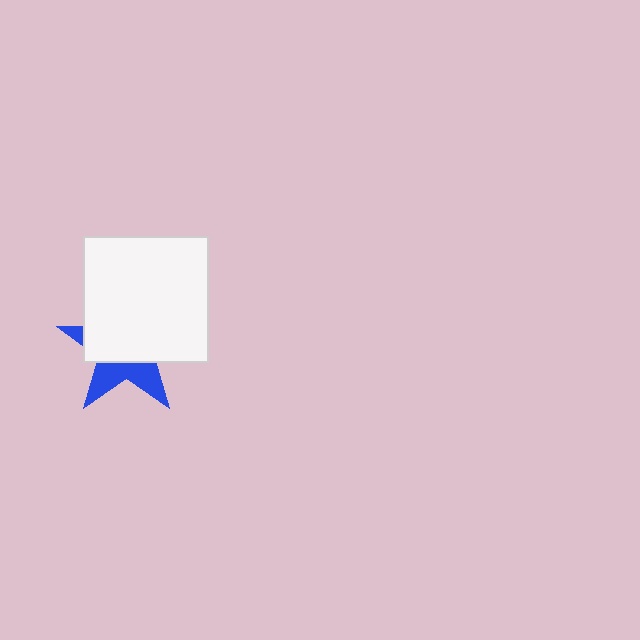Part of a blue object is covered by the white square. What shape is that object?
It is a star.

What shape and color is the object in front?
The object in front is a white square.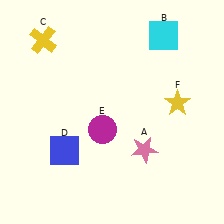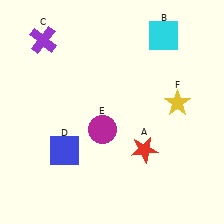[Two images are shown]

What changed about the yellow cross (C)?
In Image 1, C is yellow. In Image 2, it changed to purple.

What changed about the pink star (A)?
In Image 1, A is pink. In Image 2, it changed to red.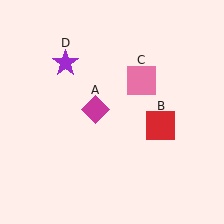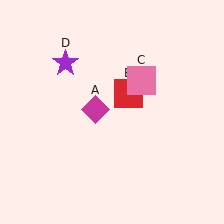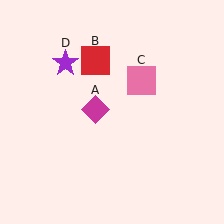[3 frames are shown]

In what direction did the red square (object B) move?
The red square (object B) moved up and to the left.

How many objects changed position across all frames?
1 object changed position: red square (object B).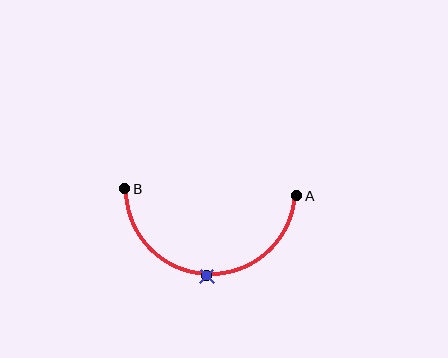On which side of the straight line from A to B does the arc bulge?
The arc bulges below the straight line connecting A and B.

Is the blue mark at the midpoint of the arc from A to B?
Yes. The blue mark lies on the arc at equal arc-length from both A and B — it is the arc midpoint.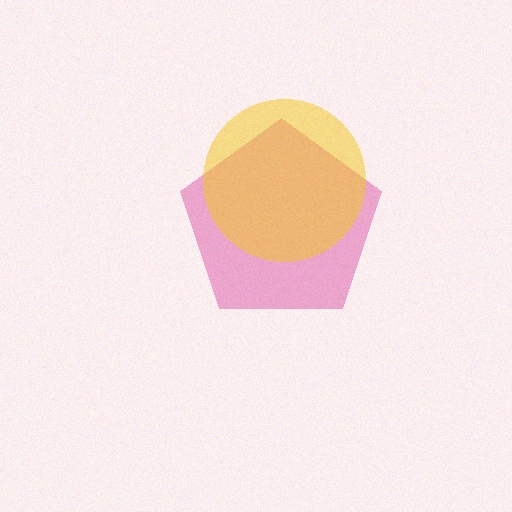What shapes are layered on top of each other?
The layered shapes are: a magenta pentagon, a yellow circle.